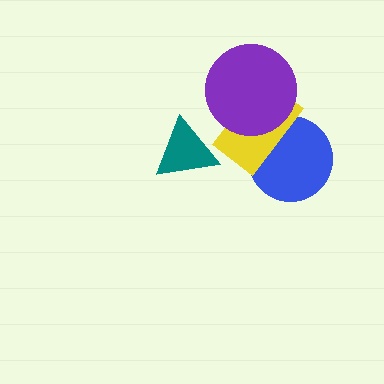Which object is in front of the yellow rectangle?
The purple circle is in front of the yellow rectangle.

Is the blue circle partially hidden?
Yes, it is partially covered by another shape.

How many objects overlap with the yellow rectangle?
2 objects overlap with the yellow rectangle.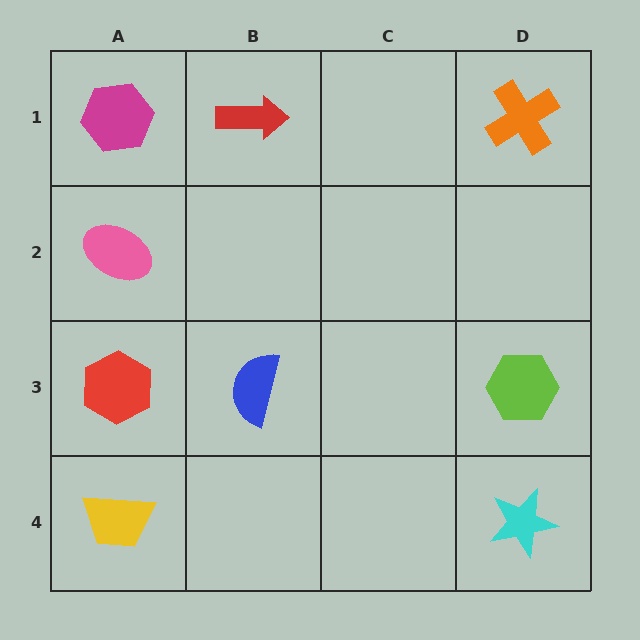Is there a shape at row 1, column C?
No, that cell is empty.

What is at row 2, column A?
A pink ellipse.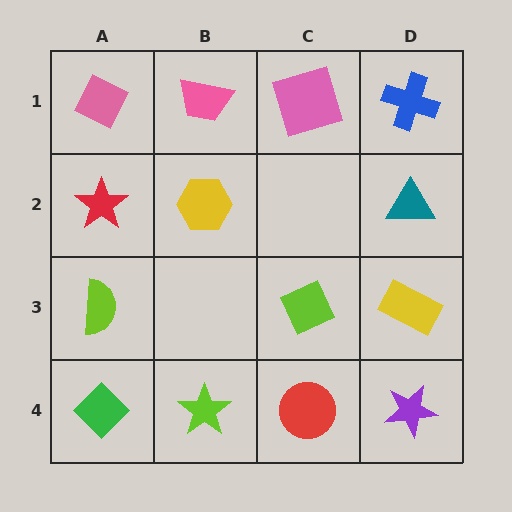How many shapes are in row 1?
4 shapes.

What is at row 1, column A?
A pink diamond.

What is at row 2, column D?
A teal triangle.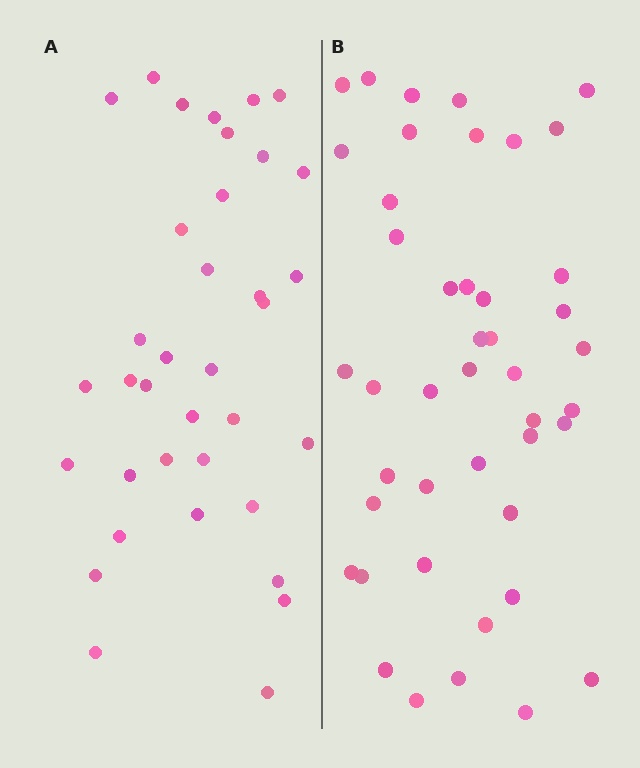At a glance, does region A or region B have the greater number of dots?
Region B (the right region) has more dots.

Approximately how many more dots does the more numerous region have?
Region B has roughly 8 or so more dots than region A.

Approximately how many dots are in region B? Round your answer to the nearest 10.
About 40 dots. (The exact count is 44, which rounds to 40.)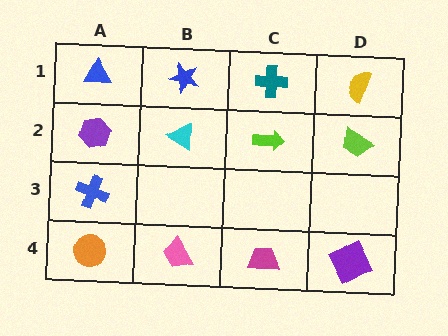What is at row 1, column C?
A teal cross.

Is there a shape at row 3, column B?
No, that cell is empty.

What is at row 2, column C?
A lime arrow.